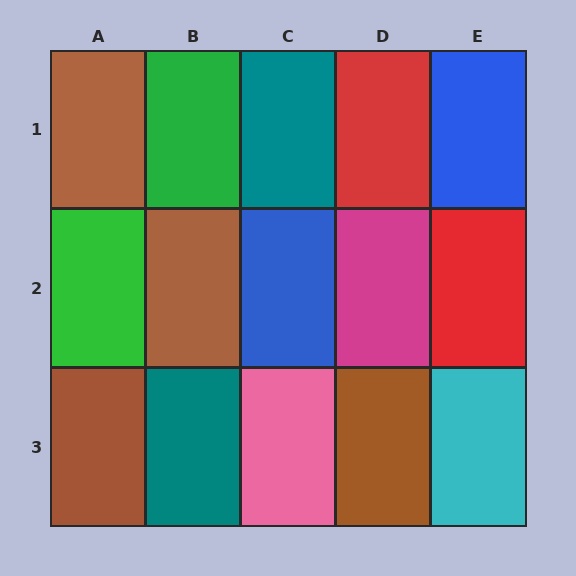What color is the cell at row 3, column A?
Brown.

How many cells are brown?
4 cells are brown.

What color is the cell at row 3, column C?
Pink.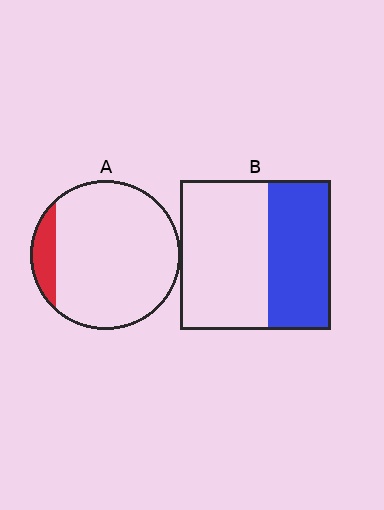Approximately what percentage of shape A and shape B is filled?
A is approximately 10% and B is approximately 40%.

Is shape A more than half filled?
No.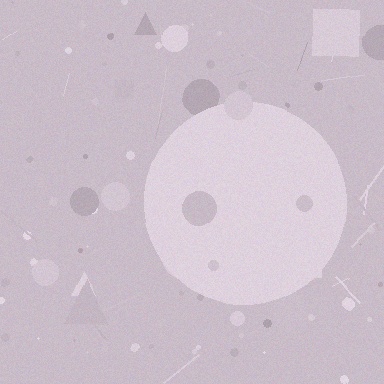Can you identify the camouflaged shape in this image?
The camouflaged shape is a circle.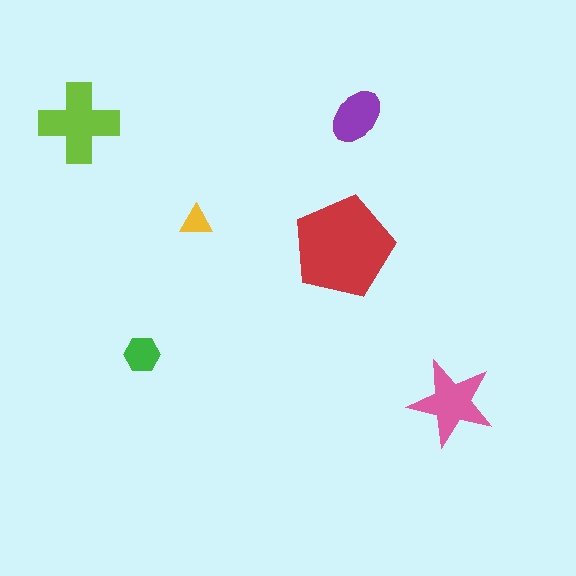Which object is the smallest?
The yellow triangle.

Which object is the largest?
The red pentagon.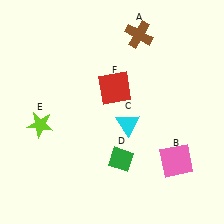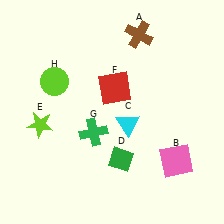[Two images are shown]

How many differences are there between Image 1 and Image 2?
There are 2 differences between the two images.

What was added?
A green cross (G), a lime circle (H) were added in Image 2.